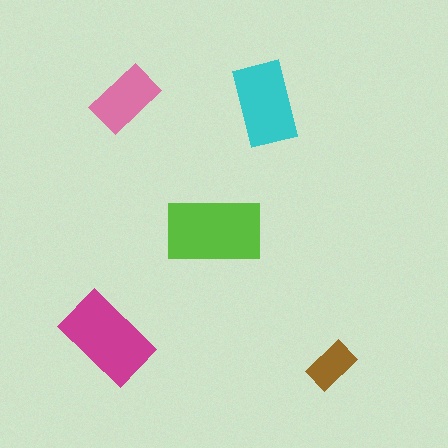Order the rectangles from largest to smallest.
the lime one, the magenta one, the cyan one, the pink one, the brown one.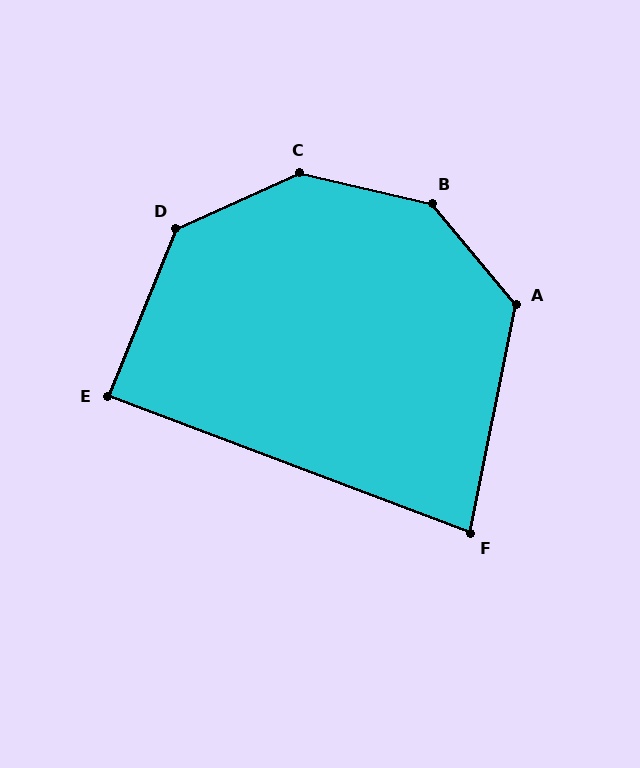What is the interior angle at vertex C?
Approximately 143 degrees (obtuse).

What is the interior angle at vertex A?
Approximately 129 degrees (obtuse).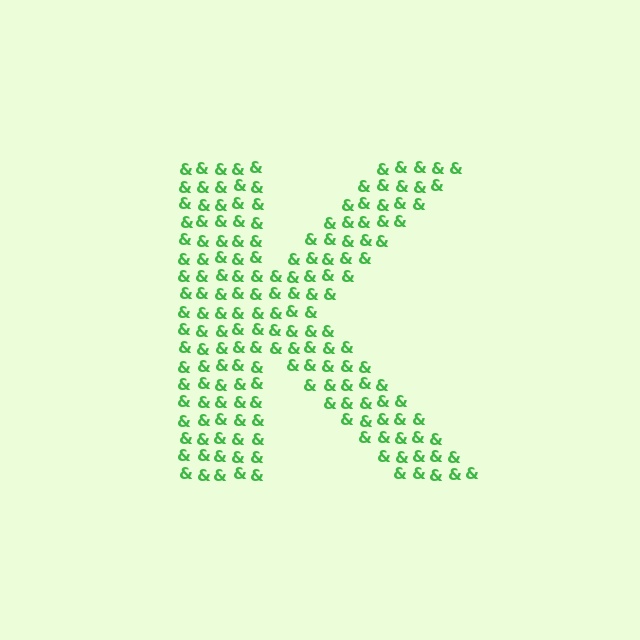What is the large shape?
The large shape is the letter K.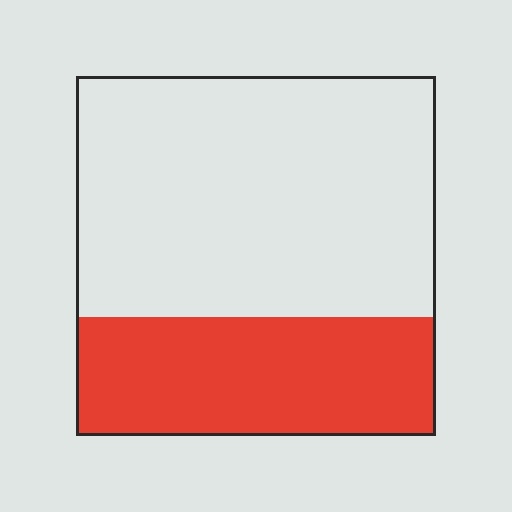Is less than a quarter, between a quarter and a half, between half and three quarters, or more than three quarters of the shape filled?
Between a quarter and a half.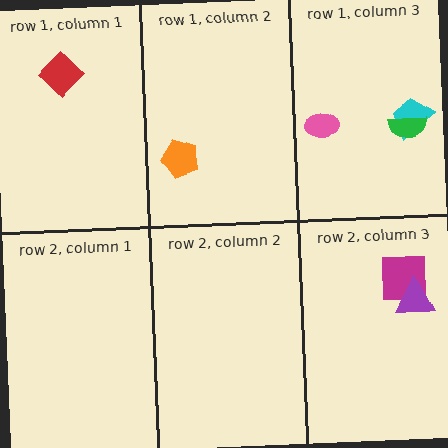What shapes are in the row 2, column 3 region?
The magenta square, the purple triangle.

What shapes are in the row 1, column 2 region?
The orange pentagon.